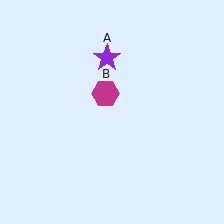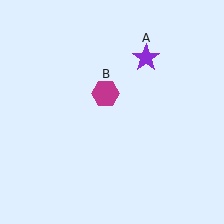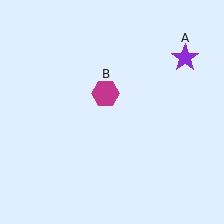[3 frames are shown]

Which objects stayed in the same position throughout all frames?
Magenta hexagon (object B) remained stationary.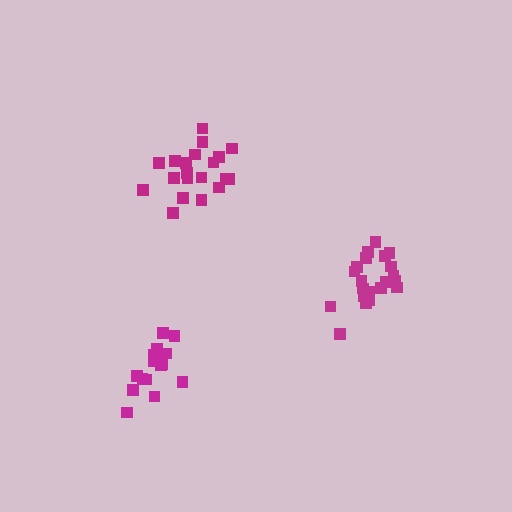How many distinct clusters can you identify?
There are 3 distinct clusters.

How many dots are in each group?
Group 1: 20 dots, Group 2: 21 dots, Group 3: 15 dots (56 total).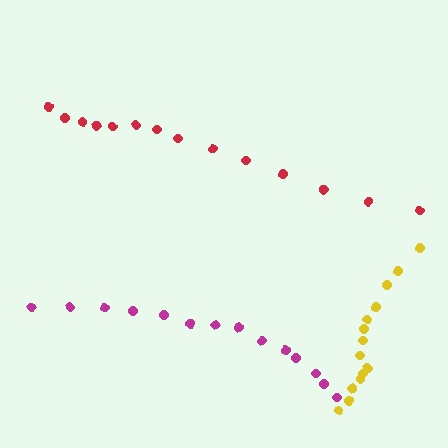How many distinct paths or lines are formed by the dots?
There are 3 distinct paths.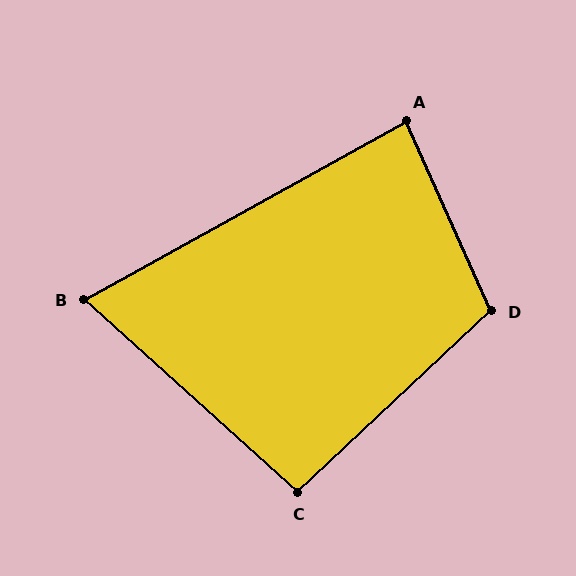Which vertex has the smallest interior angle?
B, at approximately 71 degrees.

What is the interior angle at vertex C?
Approximately 95 degrees (approximately right).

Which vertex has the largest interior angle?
D, at approximately 109 degrees.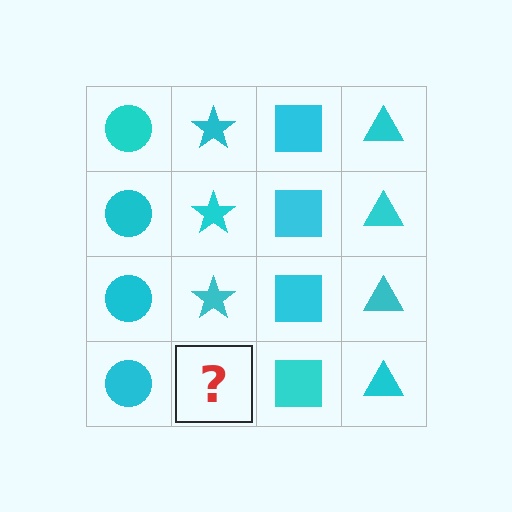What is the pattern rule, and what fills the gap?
The rule is that each column has a consistent shape. The gap should be filled with a cyan star.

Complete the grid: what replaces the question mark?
The question mark should be replaced with a cyan star.